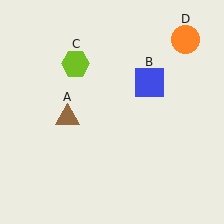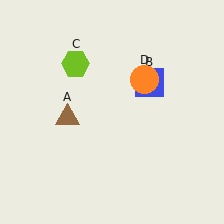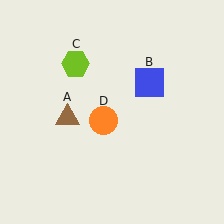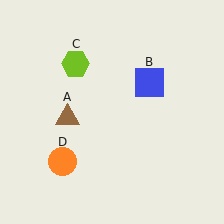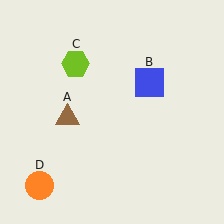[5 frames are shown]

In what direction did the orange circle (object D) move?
The orange circle (object D) moved down and to the left.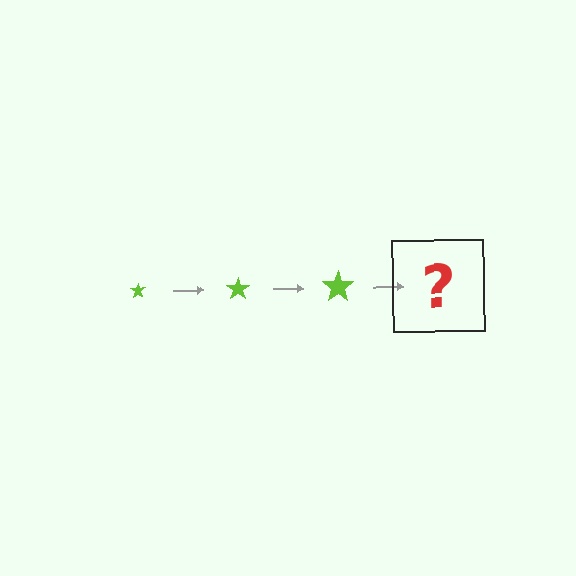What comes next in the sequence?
The next element should be a lime star, larger than the previous one.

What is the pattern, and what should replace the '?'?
The pattern is that the star gets progressively larger each step. The '?' should be a lime star, larger than the previous one.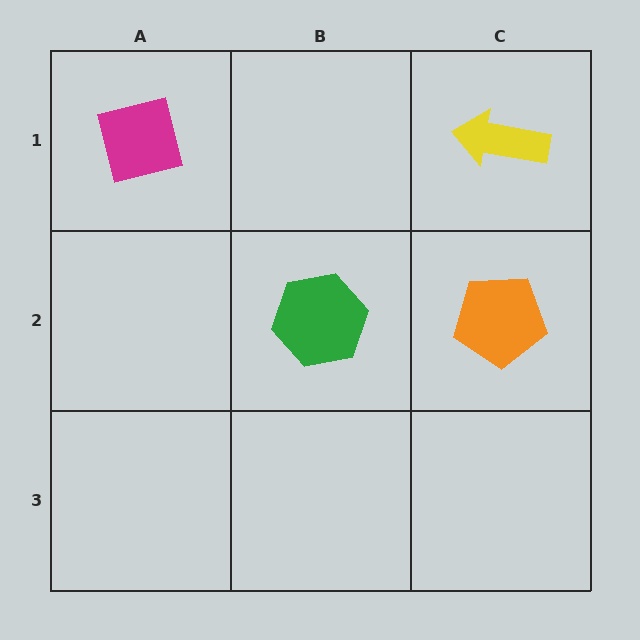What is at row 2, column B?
A green hexagon.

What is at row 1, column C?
A yellow arrow.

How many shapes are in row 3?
0 shapes.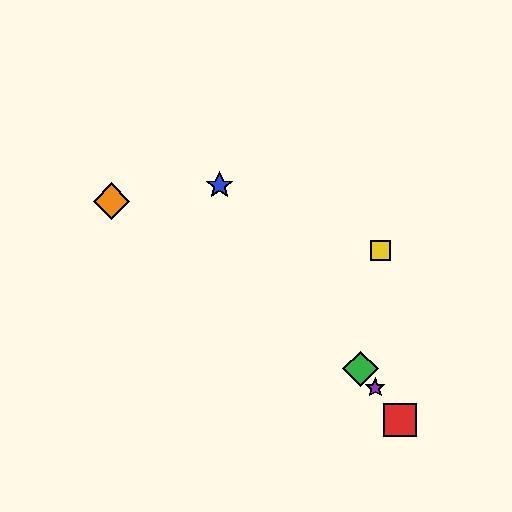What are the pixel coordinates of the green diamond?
The green diamond is at (361, 369).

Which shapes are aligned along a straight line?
The red square, the blue star, the green diamond, the purple star are aligned along a straight line.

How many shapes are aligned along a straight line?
4 shapes (the red square, the blue star, the green diamond, the purple star) are aligned along a straight line.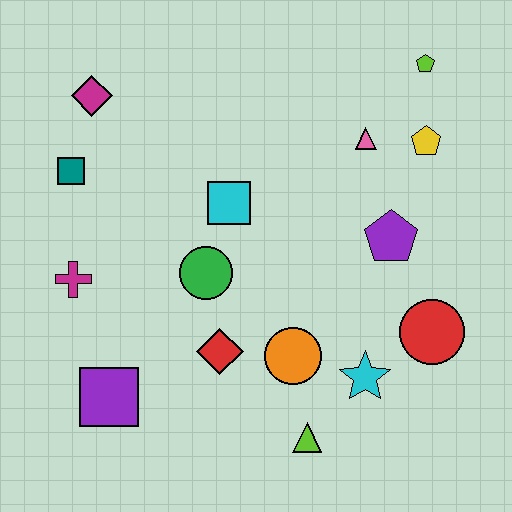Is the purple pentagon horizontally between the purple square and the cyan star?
No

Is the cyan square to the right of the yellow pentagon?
No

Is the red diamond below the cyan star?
No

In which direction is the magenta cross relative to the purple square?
The magenta cross is above the purple square.